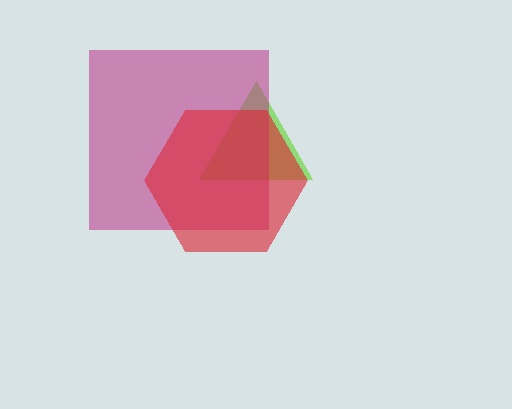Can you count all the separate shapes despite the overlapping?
Yes, there are 3 separate shapes.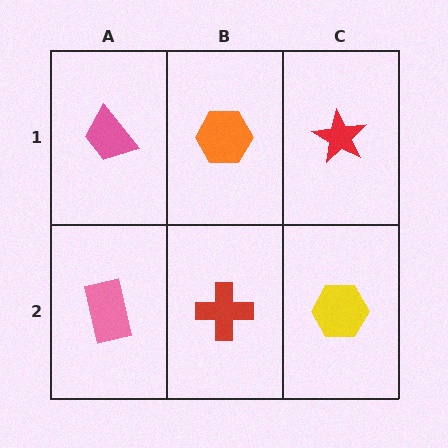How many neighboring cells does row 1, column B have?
3.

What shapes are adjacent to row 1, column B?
A red cross (row 2, column B), a pink trapezoid (row 1, column A), a red star (row 1, column C).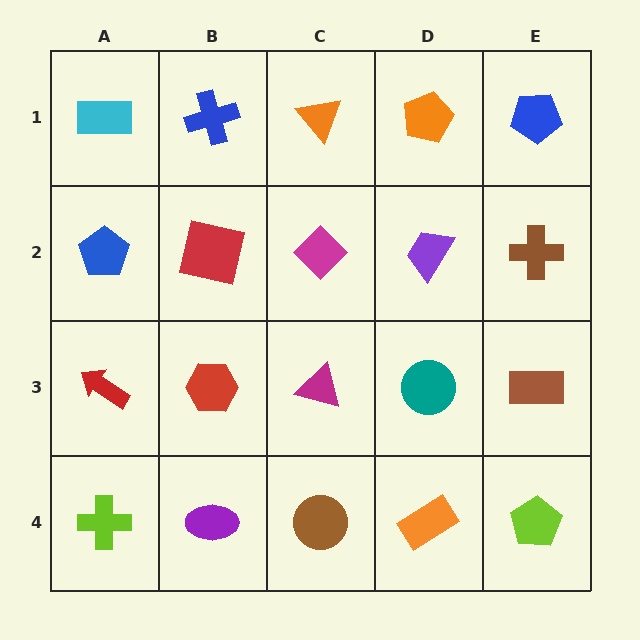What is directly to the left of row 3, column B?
A red arrow.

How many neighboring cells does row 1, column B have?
3.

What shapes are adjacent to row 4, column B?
A red hexagon (row 3, column B), a lime cross (row 4, column A), a brown circle (row 4, column C).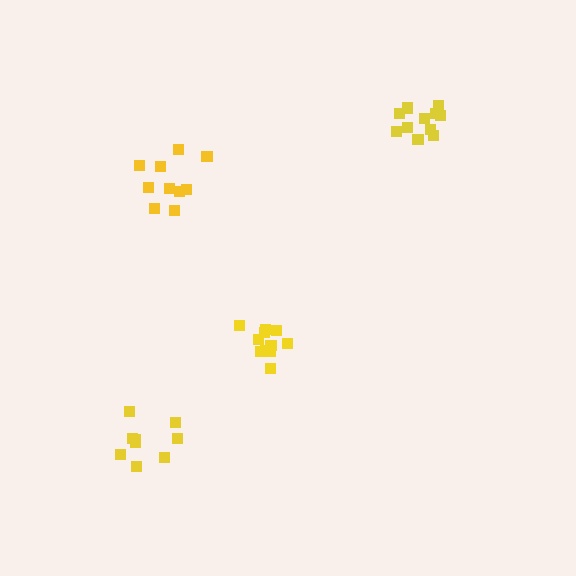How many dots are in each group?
Group 1: 11 dots, Group 2: 10 dots, Group 3: 11 dots, Group 4: 9 dots (41 total).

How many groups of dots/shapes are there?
There are 4 groups.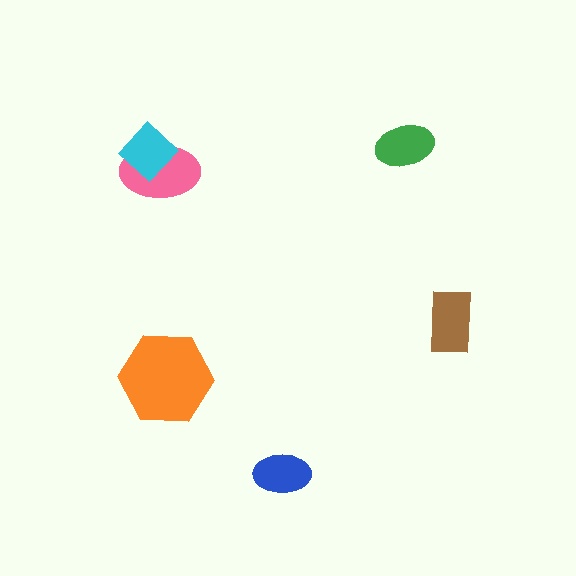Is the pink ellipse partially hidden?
Yes, it is partially covered by another shape.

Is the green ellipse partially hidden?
No, no other shape covers it.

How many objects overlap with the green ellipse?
0 objects overlap with the green ellipse.